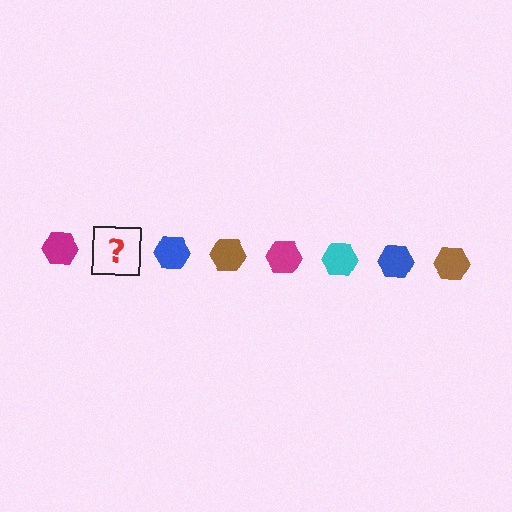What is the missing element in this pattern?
The missing element is a cyan hexagon.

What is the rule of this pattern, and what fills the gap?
The rule is that the pattern cycles through magenta, cyan, blue, brown hexagons. The gap should be filled with a cyan hexagon.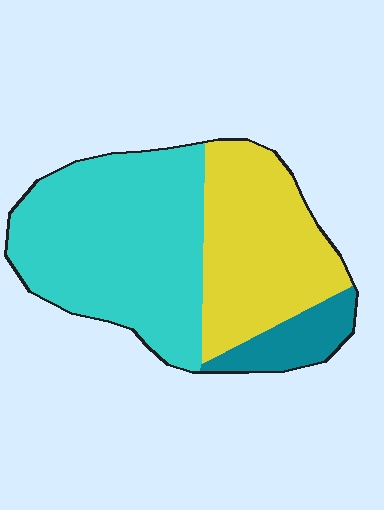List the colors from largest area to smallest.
From largest to smallest: cyan, yellow, teal.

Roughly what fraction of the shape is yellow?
Yellow covers roughly 35% of the shape.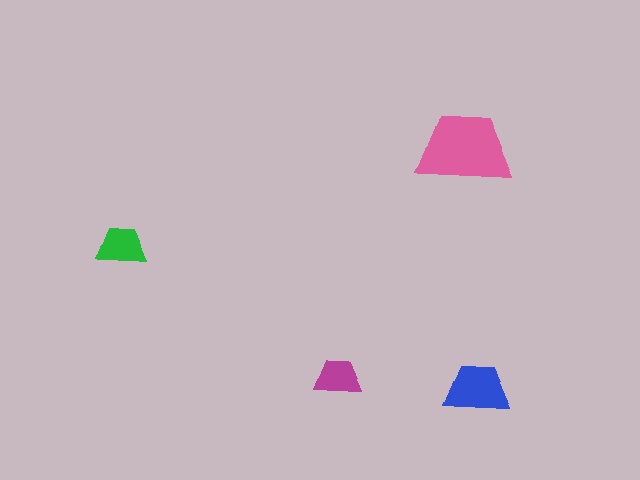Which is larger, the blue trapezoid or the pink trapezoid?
The pink one.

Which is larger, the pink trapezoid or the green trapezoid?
The pink one.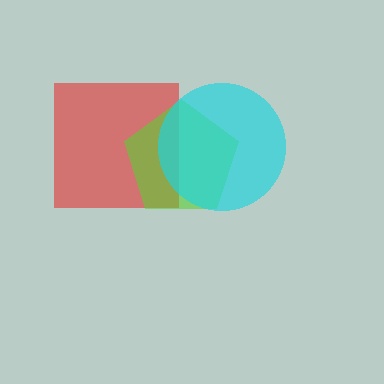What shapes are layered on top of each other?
The layered shapes are: a red square, a lime pentagon, a cyan circle.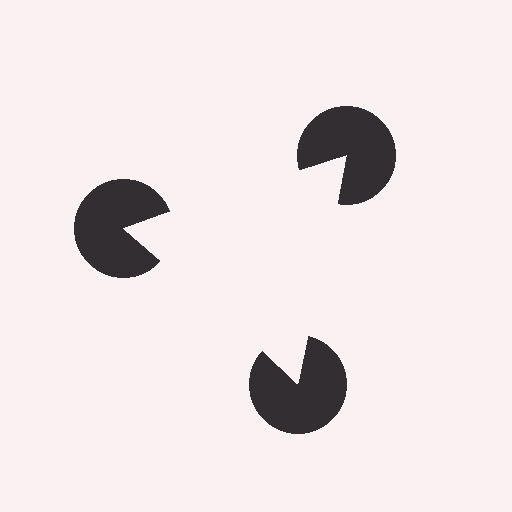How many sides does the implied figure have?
3 sides.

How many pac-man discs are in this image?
There are 3 — one at each vertex of the illusory triangle.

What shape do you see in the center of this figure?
An illusory triangle — its edges are inferred from the aligned wedge cuts in the pac-man discs, not physically drawn.